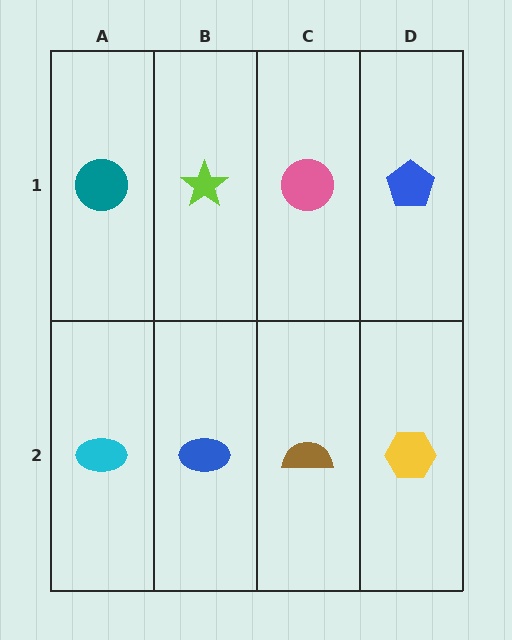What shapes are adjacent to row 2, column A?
A teal circle (row 1, column A), a blue ellipse (row 2, column B).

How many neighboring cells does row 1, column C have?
3.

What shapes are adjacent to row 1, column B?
A blue ellipse (row 2, column B), a teal circle (row 1, column A), a pink circle (row 1, column C).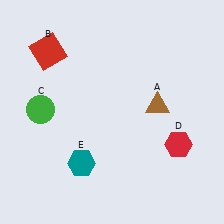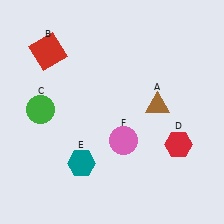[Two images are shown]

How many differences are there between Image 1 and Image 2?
There is 1 difference between the two images.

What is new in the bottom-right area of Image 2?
A pink circle (F) was added in the bottom-right area of Image 2.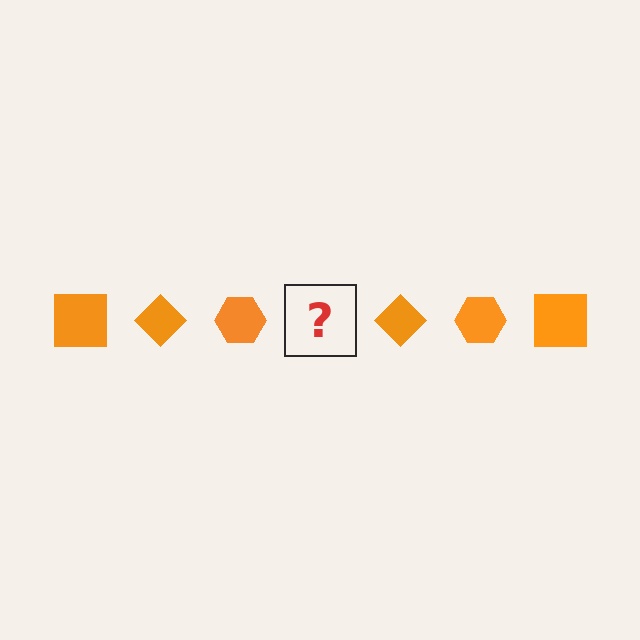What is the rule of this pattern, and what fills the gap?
The rule is that the pattern cycles through square, diamond, hexagon shapes in orange. The gap should be filled with an orange square.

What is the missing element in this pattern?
The missing element is an orange square.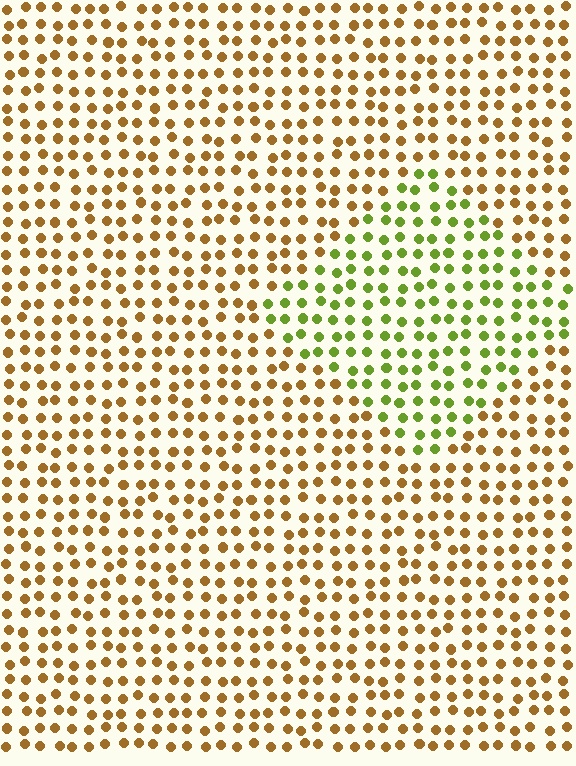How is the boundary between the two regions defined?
The boundary is defined purely by a slight shift in hue (about 53 degrees). Spacing, size, and orientation are identical on both sides.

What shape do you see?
I see a diamond.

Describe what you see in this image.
The image is filled with small brown elements in a uniform arrangement. A diamond-shaped region is visible where the elements are tinted to a slightly different hue, forming a subtle color boundary.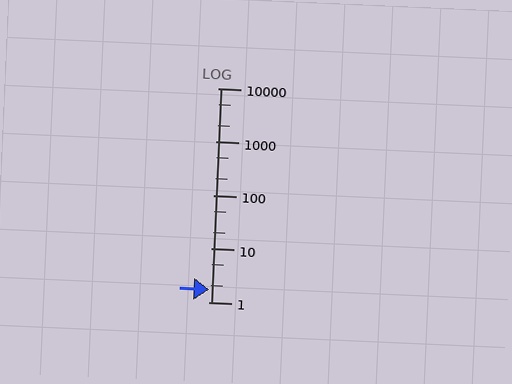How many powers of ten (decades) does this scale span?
The scale spans 4 decades, from 1 to 10000.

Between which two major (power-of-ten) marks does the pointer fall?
The pointer is between 1 and 10.